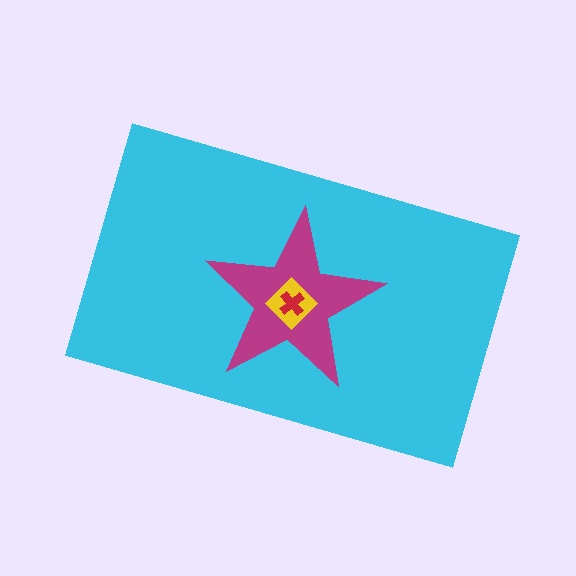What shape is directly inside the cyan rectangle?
The magenta star.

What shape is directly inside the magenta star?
The yellow diamond.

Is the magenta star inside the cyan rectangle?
Yes.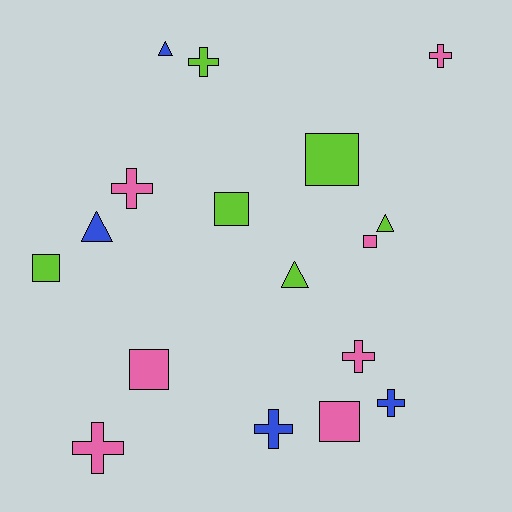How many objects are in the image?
There are 17 objects.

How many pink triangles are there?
There are no pink triangles.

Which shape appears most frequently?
Cross, with 7 objects.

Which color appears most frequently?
Pink, with 7 objects.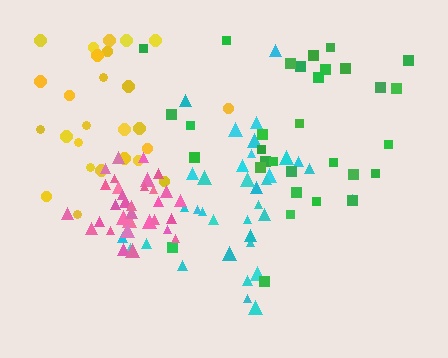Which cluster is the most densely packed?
Pink.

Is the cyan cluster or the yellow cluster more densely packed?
Cyan.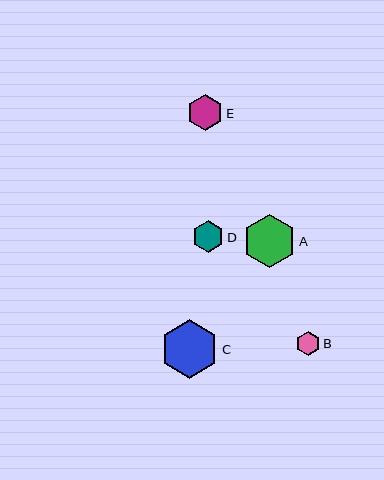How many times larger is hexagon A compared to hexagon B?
Hexagon A is approximately 2.2 times the size of hexagon B.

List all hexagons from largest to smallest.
From largest to smallest: C, A, E, D, B.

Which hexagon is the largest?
Hexagon C is the largest with a size of approximately 58 pixels.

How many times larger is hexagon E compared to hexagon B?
Hexagon E is approximately 1.5 times the size of hexagon B.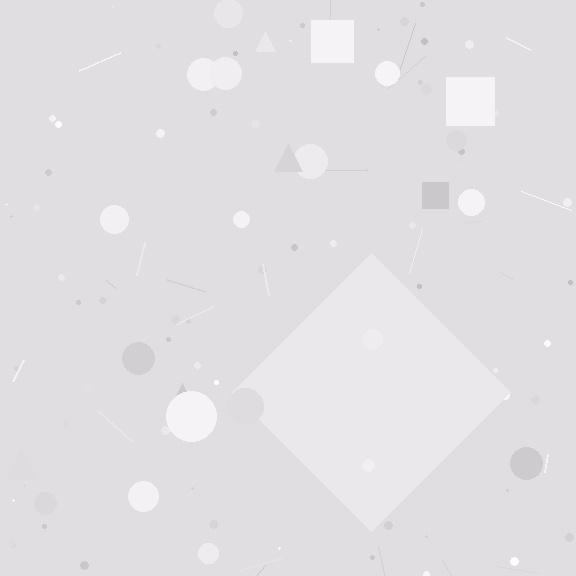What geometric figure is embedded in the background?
A diamond is embedded in the background.